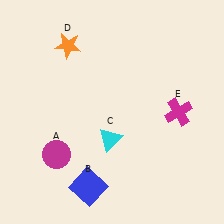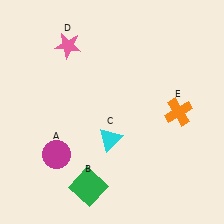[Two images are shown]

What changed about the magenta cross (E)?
In Image 1, E is magenta. In Image 2, it changed to orange.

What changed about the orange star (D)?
In Image 1, D is orange. In Image 2, it changed to pink.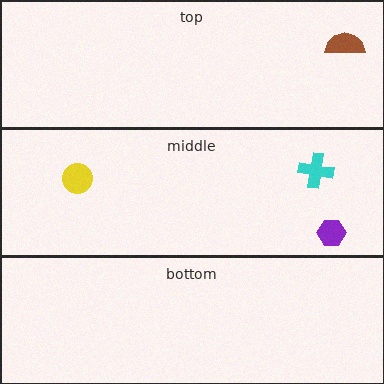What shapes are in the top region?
The brown semicircle.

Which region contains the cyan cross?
The middle region.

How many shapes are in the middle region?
3.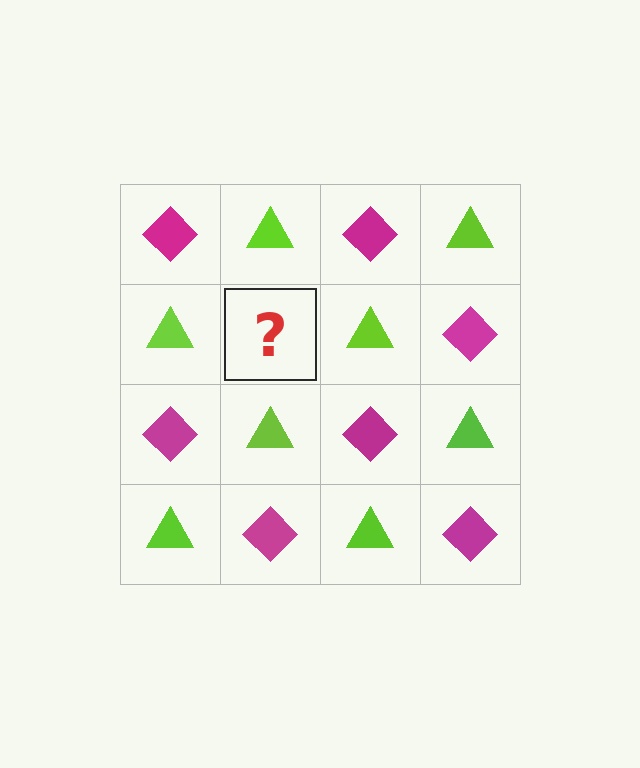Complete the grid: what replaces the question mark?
The question mark should be replaced with a magenta diamond.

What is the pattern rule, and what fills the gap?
The rule is that it alternates magenta diamond and lime triangle in a checkerboard pattern. The gap should be filled with a magenta diamond.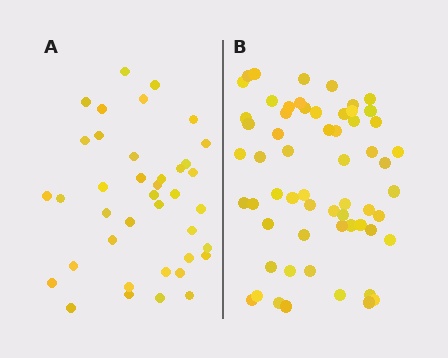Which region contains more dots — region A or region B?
Region B (the right region) has more dots.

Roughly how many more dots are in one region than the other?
Region B has approximately 20 more dots than region A.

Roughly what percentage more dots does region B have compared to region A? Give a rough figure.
About 55% more.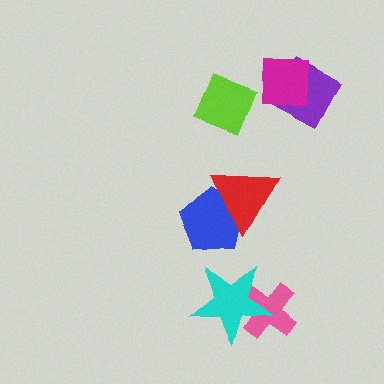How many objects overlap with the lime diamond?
0 objects overlap with the lime diamond.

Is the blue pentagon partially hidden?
Yes, it is partially covered by another shape.